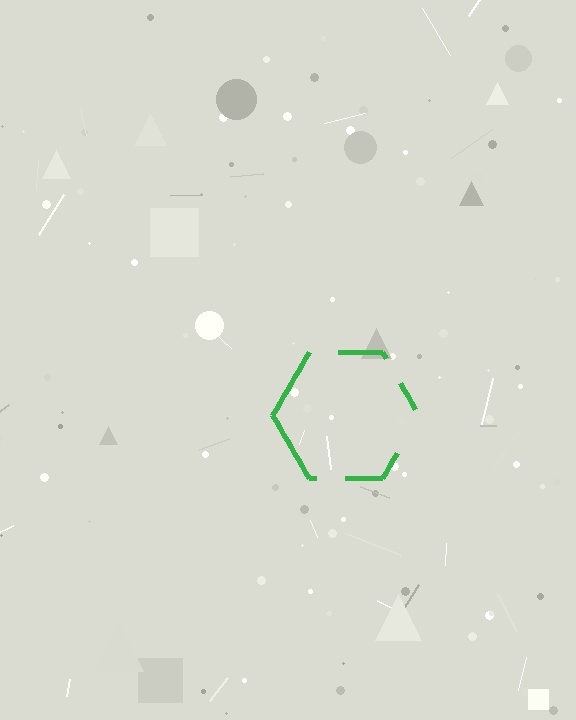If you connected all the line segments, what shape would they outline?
They would outline a hexagon.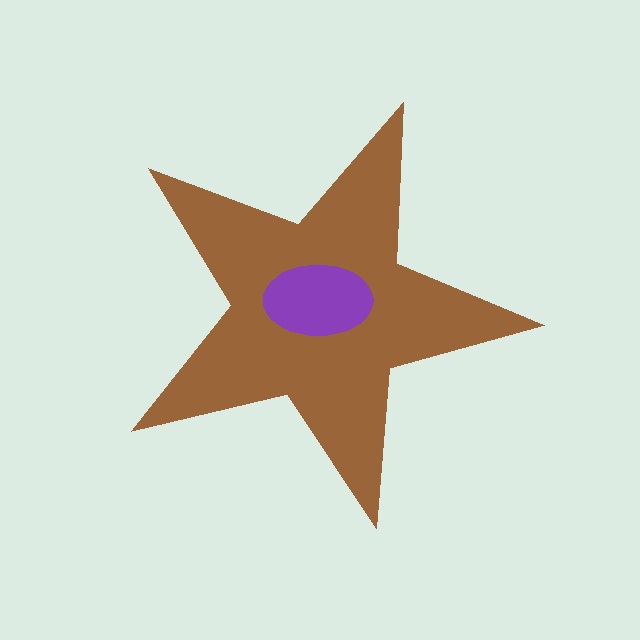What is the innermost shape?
The purple ellipse.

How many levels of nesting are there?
2.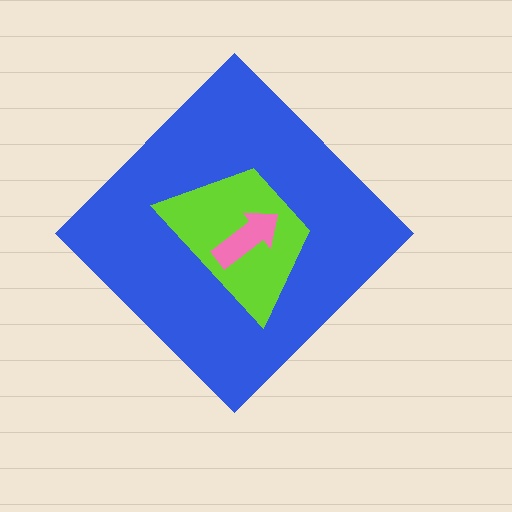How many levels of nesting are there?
3.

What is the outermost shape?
The blue diamond.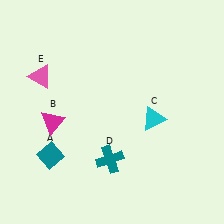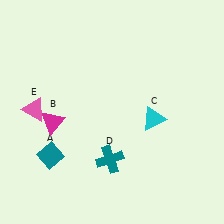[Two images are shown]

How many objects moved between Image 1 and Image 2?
1 object moved between the two images.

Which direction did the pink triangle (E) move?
The pink triangle (E) moved down.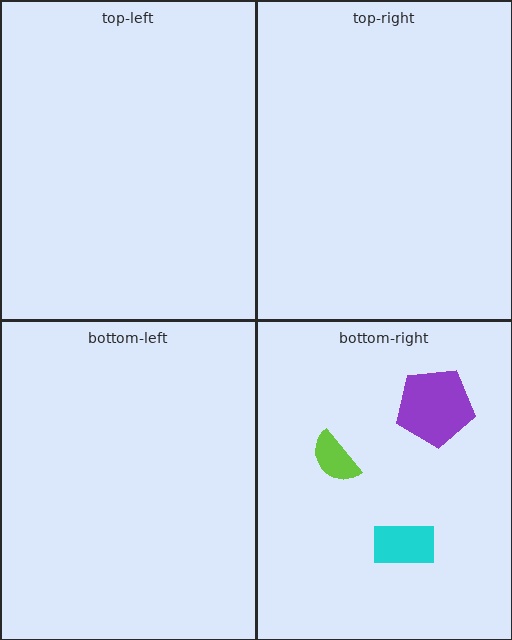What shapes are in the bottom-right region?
The cyan rectangle, the lime semicircle, the purple pentagon.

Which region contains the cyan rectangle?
The bottom-right region.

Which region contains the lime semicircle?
The bottom-right region.